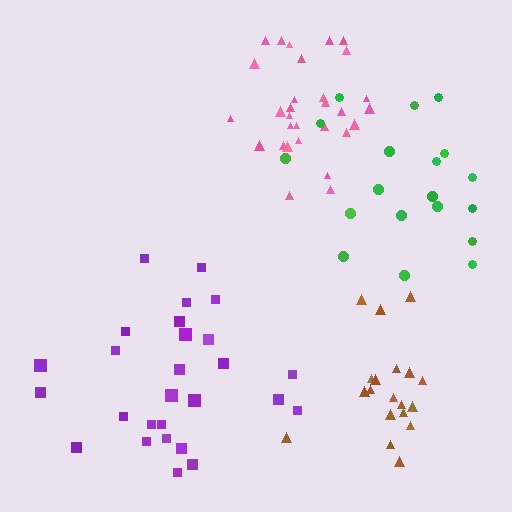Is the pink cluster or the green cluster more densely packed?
Pink.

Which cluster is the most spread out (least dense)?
Green.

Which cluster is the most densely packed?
Pink.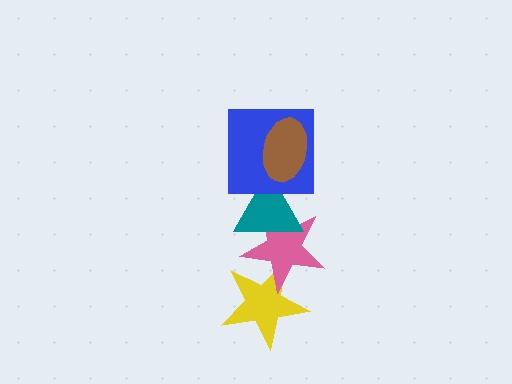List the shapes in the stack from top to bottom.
From top to bottom: the brown ellipse, the blue square, the teal triangle, the pink star, the yellow star.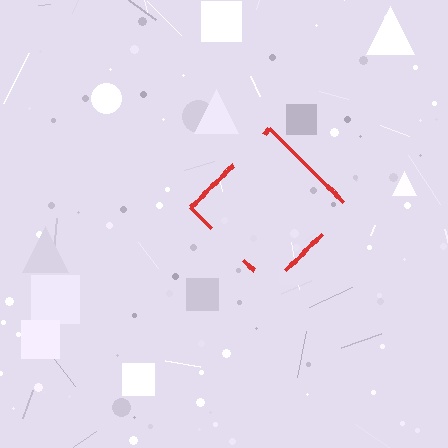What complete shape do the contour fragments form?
The contour fragments form a diamond.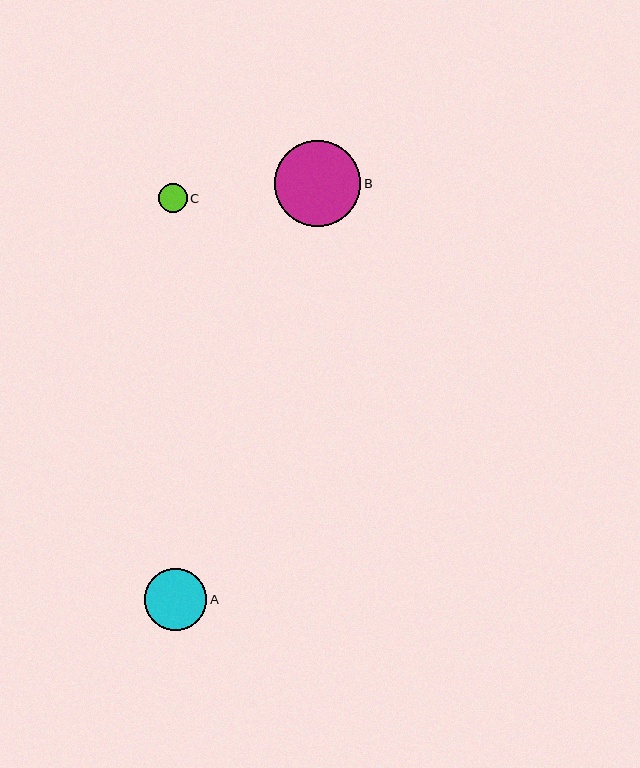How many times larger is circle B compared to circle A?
Circle B is approximately 1.4 times the size of circle A.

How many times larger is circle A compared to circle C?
Circle A is approximately 2.2 times the size of circle C.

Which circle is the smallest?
Circle C is the smallest with a size of approximately 28 pixels.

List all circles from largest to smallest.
From largest to smallest: B, A, C.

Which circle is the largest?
Circle B is the largest with a size of approximately 86 pixels.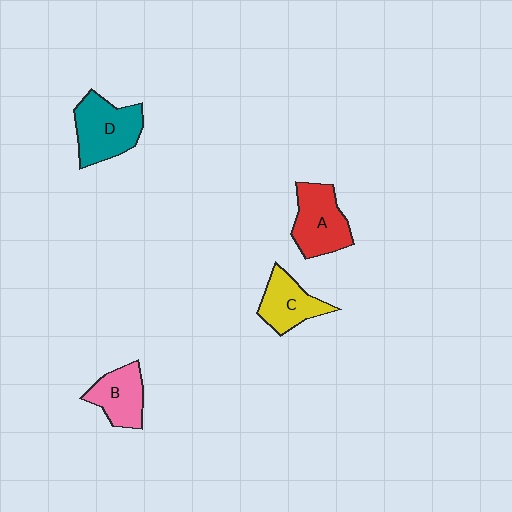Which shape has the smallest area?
Shape B (pink).